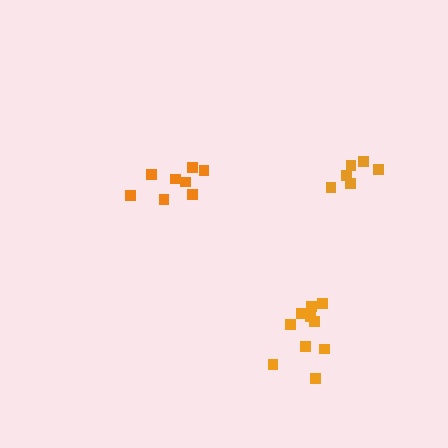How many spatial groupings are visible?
There are 3 spatial groupings.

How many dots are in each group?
Group 1: 10 dots, Group 2: 8 dots, Group 3: 6 dots (24 total).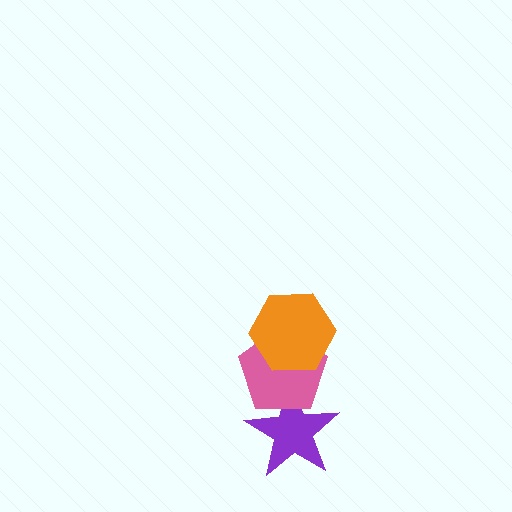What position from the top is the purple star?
The purple star is 3rd from the top.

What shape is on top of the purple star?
The pink pentagon is on top of the purple star.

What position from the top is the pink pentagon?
The pink pentagon is 2nd from the top.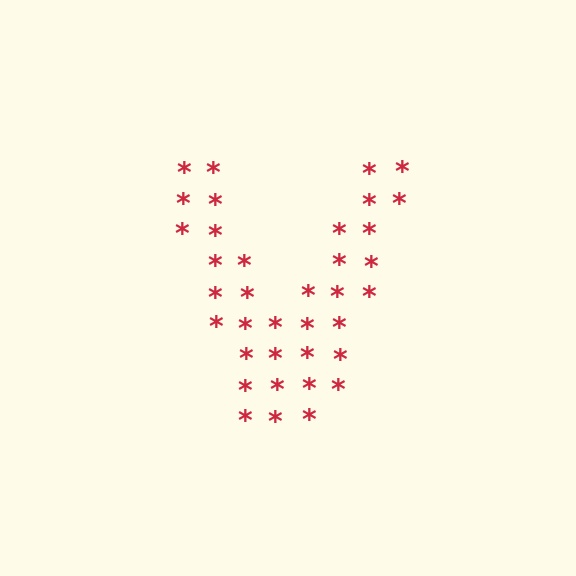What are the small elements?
The small elements are asterisks.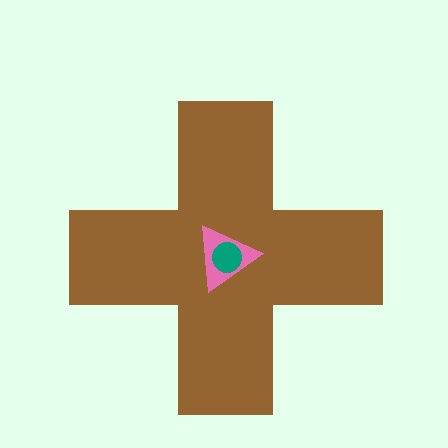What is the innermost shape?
The teal circle.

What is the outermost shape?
The brown cross.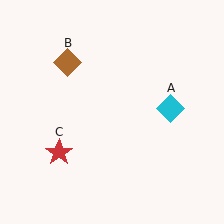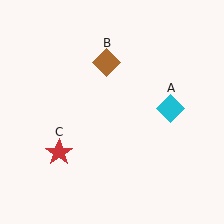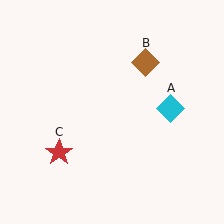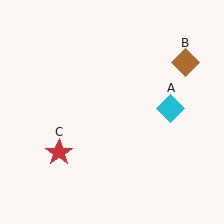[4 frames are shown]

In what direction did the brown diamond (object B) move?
The brown diamond (object B) moved right.